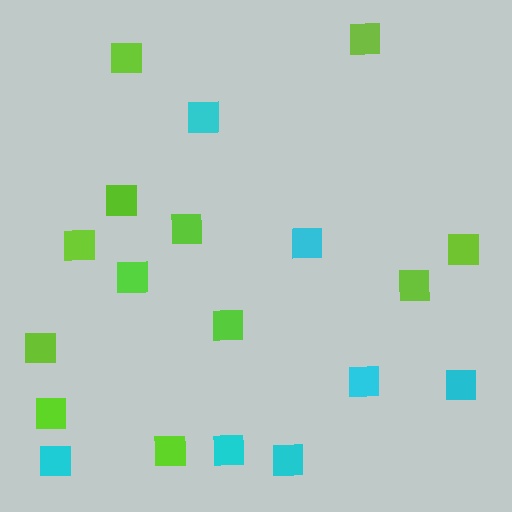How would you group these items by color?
There are 2 groups: one group of cyan squares (7) and one group of lime squares (12).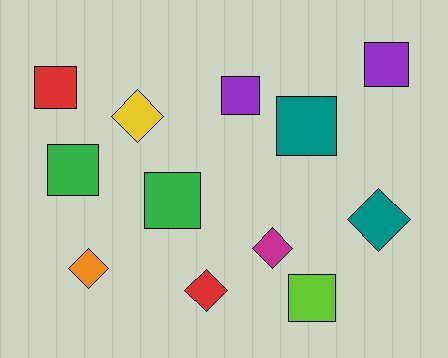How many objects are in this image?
There are 12 objects.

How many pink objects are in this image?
There are no pink objects.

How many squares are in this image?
There are 7 squares.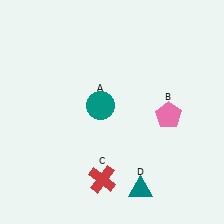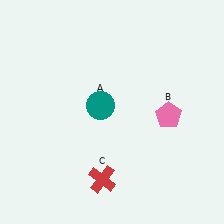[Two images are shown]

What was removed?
The teal triangle (D) was removed in Image 2.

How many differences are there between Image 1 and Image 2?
There is 1 difference between the two images.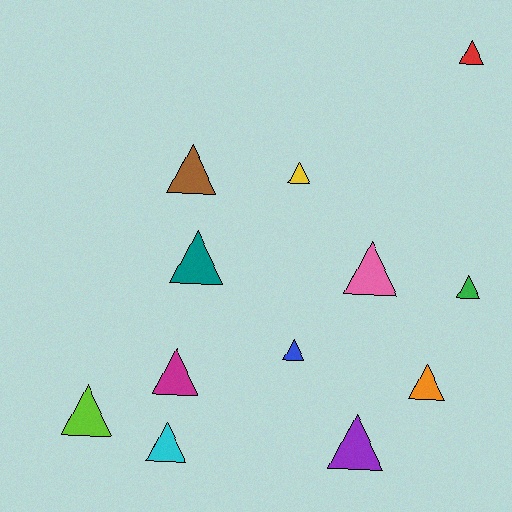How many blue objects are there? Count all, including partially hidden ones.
There is 1 blue object.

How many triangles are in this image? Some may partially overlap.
There are 12 triangles.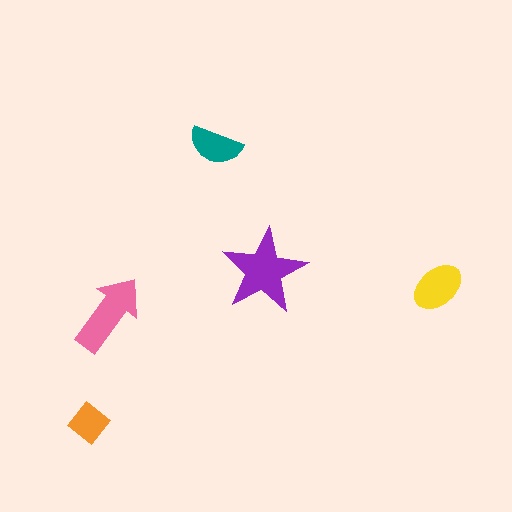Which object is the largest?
The purple star.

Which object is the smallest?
The orange diamond.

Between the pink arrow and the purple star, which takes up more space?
The purple star.